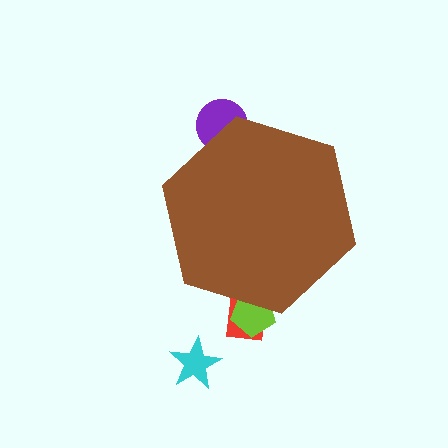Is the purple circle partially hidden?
Yes, the purple circle is partially hidden behind the brown hexagon.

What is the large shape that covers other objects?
A brown hexagon.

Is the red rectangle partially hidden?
Yes, the red rectangle is partially hidden behind the brown hexagon.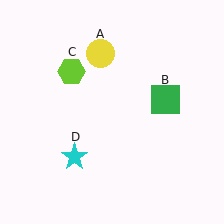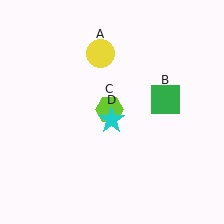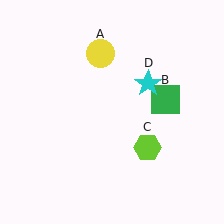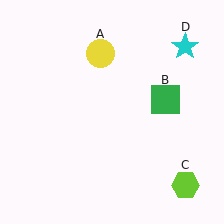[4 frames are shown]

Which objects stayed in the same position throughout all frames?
Yellow circle (object A) and green square (object B) remained stationary.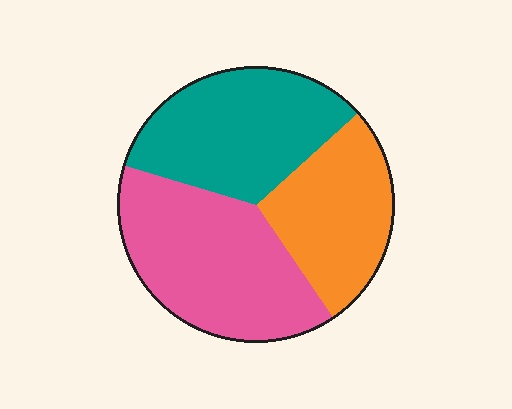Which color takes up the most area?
Pink, at roughly 40%.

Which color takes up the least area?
Orange, at roughly 25%.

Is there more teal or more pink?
Pink.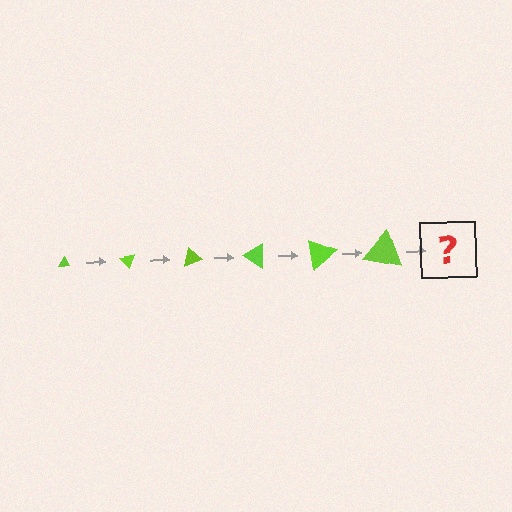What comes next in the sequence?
The next element should be a triangle, larger than the previous one and rotated 300 degrees from the start.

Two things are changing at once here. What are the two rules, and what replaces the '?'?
The two rules are that the triangle grows larger each step and it rotates 50 degrees each step. The '?' should be a triangle, larger than the previous one and rotated 300 degrees from the start.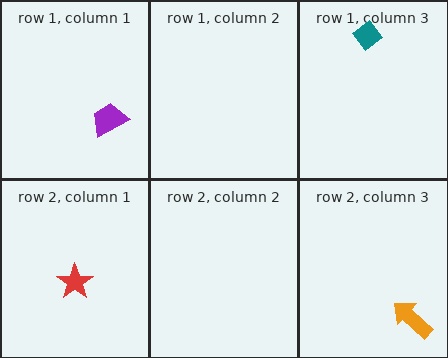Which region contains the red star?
The row 2, column 1 region.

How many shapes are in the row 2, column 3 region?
1.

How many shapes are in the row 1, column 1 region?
1.